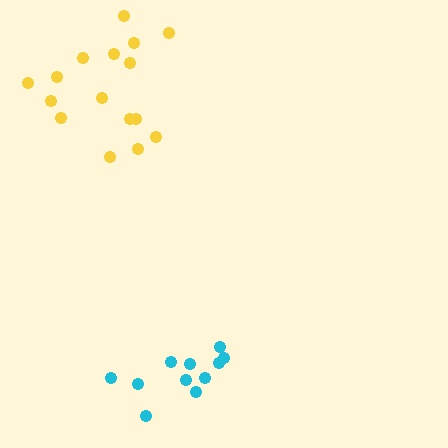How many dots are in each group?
Group 1: 16 dots, Group 2: 11 dots (27 total).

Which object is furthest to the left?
The yellow cluster is leftmost.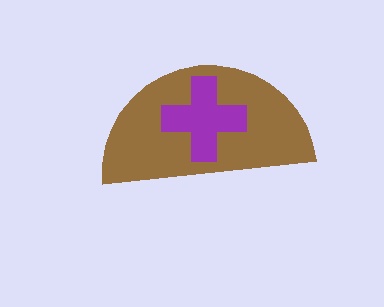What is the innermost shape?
The purple cross.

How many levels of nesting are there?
2.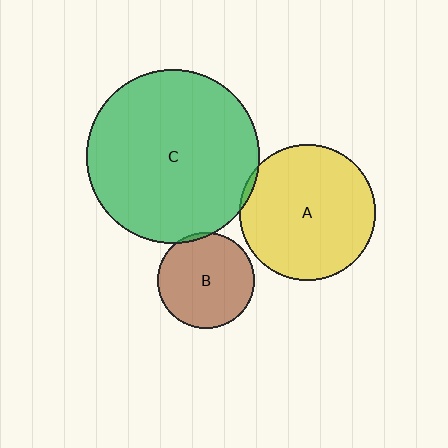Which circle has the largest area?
Circle C (green).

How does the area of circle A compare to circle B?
Approximately 2.0 times.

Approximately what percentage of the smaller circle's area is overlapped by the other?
Approximately 5%.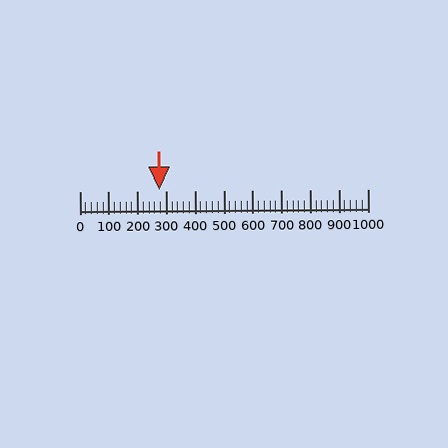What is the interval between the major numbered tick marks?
The major tick marks are spaced 100 units apart.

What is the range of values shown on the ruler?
The ruler shows values from 0 to 1000.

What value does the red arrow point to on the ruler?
The red arrow points to approximately 276.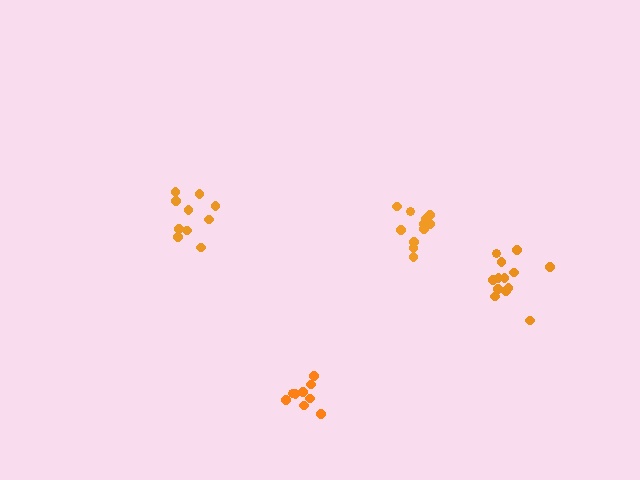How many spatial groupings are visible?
There are 4 spatial groupings.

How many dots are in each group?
Group 1: 11 dots, Group 2: 10 dots, Group 3: 10 dots, Group 4: 13 dots (44 total).